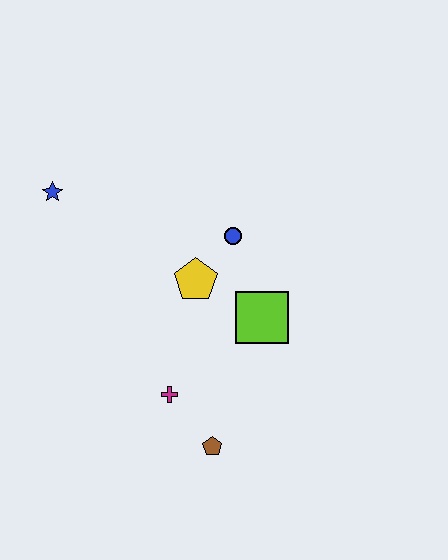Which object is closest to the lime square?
The yellow pentagon is closest to the lime square.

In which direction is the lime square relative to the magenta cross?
The lime square is to the right of the magenta cross.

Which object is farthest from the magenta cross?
The blue star is farthest from the magenta cross.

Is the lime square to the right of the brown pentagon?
Yes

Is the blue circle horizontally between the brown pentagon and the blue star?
No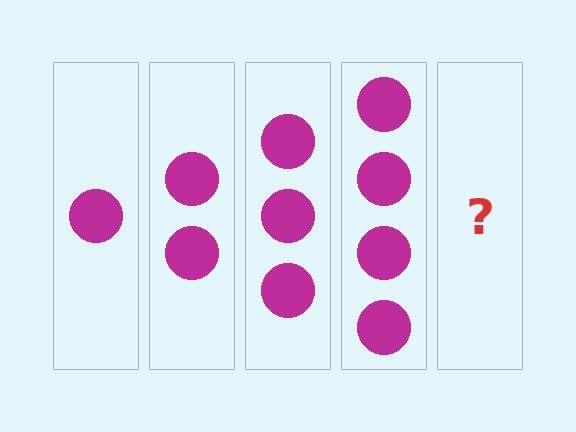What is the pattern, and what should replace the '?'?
The pattern is that each step adds one more circle. The '?' should be 5 circles.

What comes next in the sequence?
The next element should be 5 circles.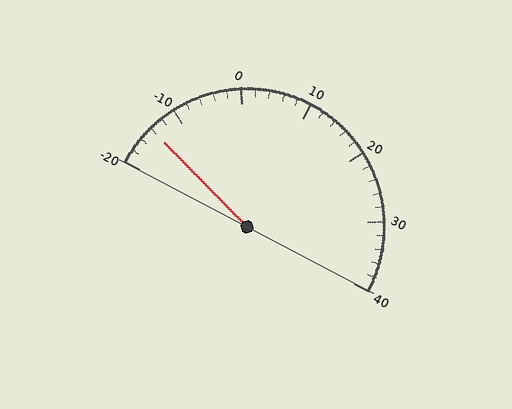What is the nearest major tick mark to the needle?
The nearest major tick mark is -10.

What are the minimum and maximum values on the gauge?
The gauge ranges from -20 to 40.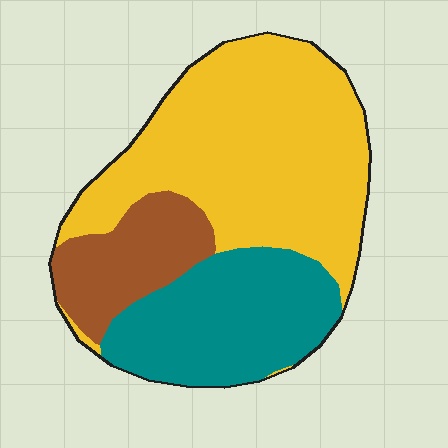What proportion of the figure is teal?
Teal covers 29% of the figure.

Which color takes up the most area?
Yellow, at roughly 55%.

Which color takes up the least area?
Brown, at roughly 15%.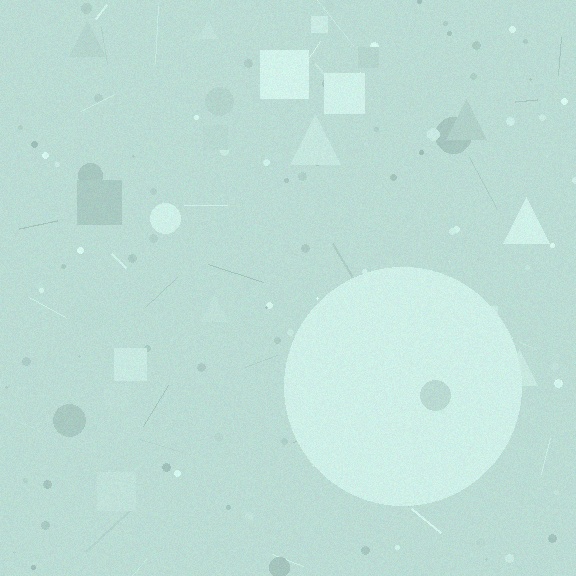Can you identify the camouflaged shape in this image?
The camouflaged shape is a circle.